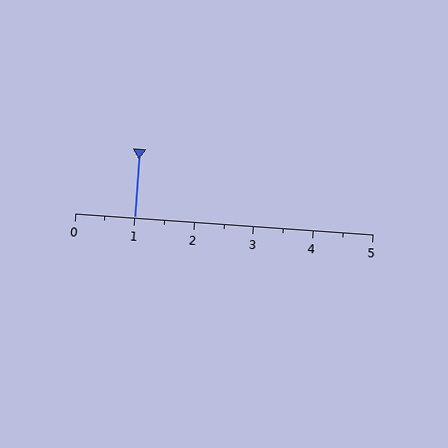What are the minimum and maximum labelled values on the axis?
The axis runs from 0 to 5.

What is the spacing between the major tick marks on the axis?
The major ticks are spaced 1 apart.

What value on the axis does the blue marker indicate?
The marker indicates approximately 1.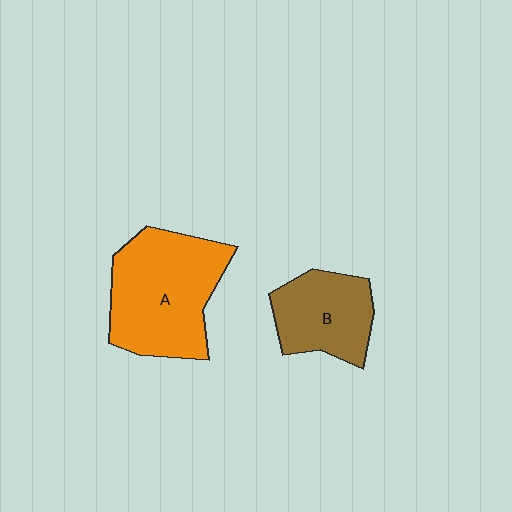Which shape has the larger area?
Shape A (orange).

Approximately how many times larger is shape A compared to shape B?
Approximately 1.6 times.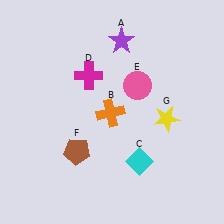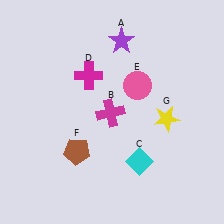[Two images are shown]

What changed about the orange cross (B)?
In Image 1, B is orange. In Image 2, it changed to magenta.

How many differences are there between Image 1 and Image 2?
There is 1 difference between the two images.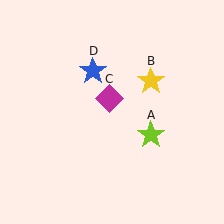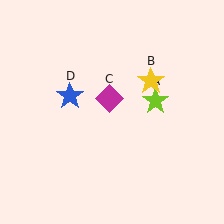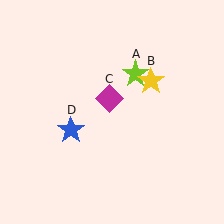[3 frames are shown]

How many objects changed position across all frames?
2 objects changed position: lime star (object A), blue star (object D).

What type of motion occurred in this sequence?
The lime star (object A), blue star (object D) rotated counterclockwise around the center of the scene.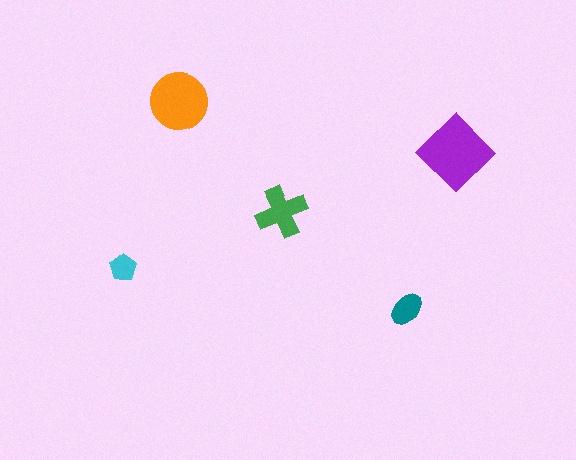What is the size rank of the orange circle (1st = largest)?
2nd.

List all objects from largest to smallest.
The purple diamond, the orange circle, the green cross, the teal ellipse, the cyan pentagon.